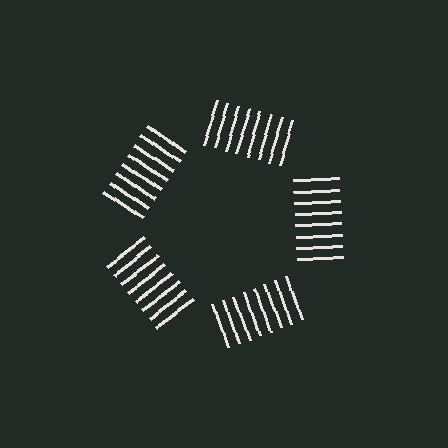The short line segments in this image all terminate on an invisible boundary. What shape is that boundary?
An illusory pentagon — the line segments terminate on its edges but no continuous stroke is drawn.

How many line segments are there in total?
40 — 8 along each of the 5 edges.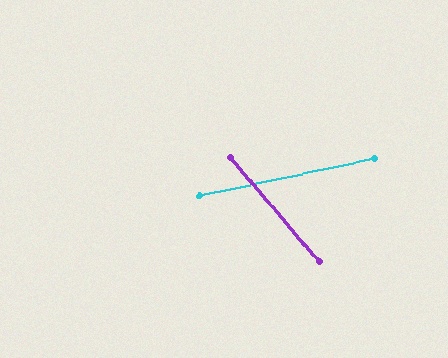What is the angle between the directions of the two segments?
Approximately 62 degrees.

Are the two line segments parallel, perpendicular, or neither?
Neither parallel nor perpendicular — they differ by about 62°.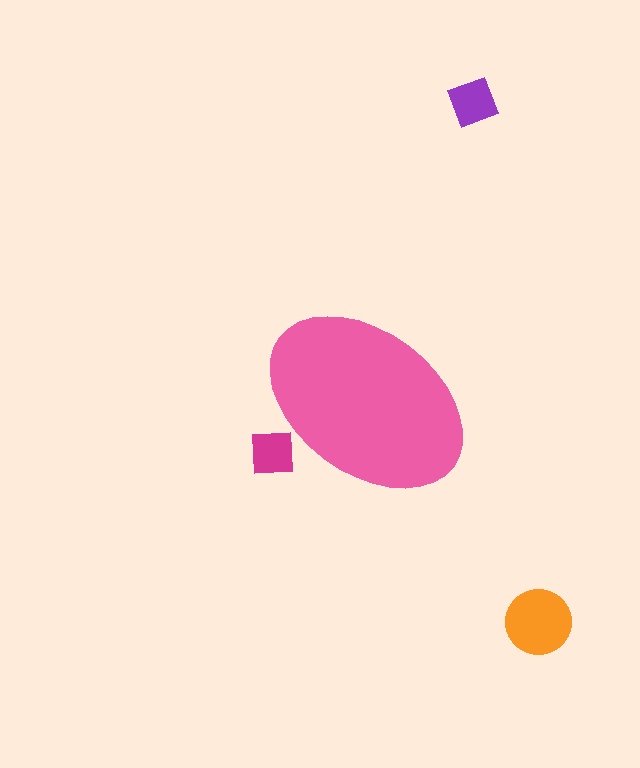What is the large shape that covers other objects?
A pink ellipse.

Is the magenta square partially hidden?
Yes, the magenta square is partially hidden behind the pink ellipse.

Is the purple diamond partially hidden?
No, the purple diamond is fully visible.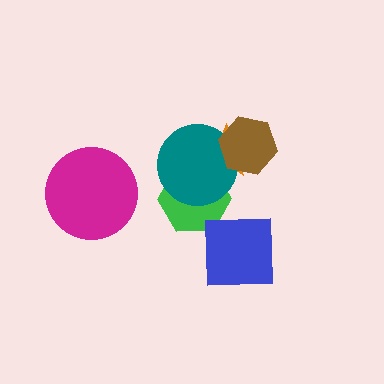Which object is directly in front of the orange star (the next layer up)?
The green hexagon is directly in front of the orange star.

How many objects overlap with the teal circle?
3 objects overlap with the teal circle.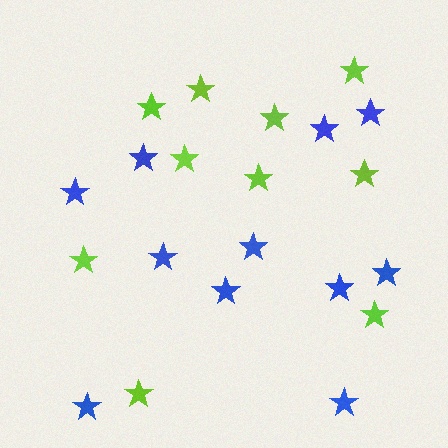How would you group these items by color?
There are 2 groups: one group of blue stars (11) and one group of lime stars (10).